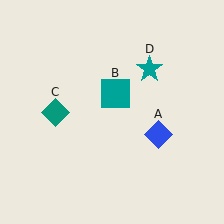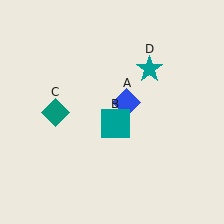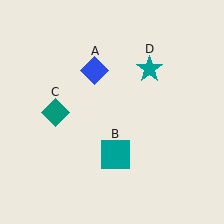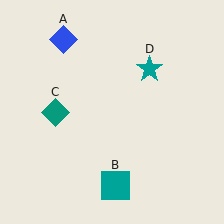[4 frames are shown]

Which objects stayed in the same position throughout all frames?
Teal diamond (object C) and teal star (object D) remained stationary.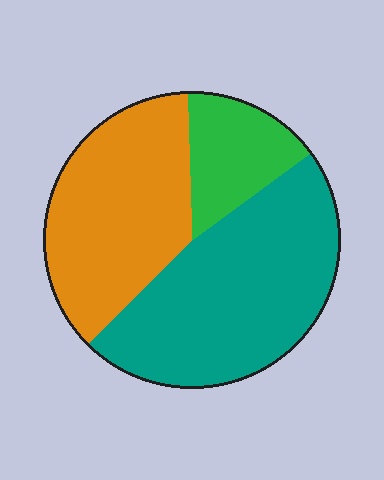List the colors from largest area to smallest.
From largest to smallest: teal, orange, green.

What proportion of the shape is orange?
Orange takes up about three eighths (3/8) of the shape.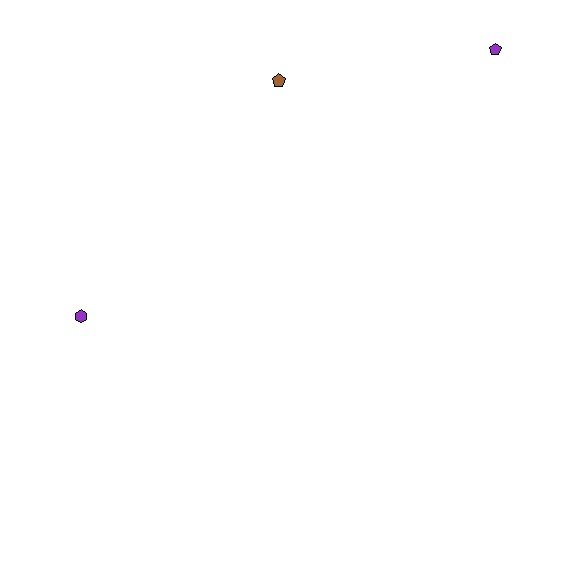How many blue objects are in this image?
There are no blue objects.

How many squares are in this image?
There are no squares.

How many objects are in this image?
There are 3 objects.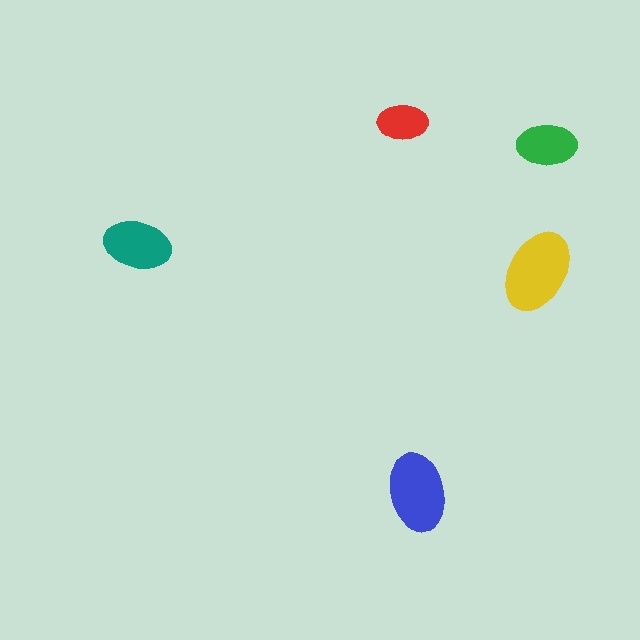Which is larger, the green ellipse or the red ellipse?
The green one.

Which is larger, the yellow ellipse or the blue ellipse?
The yellow one.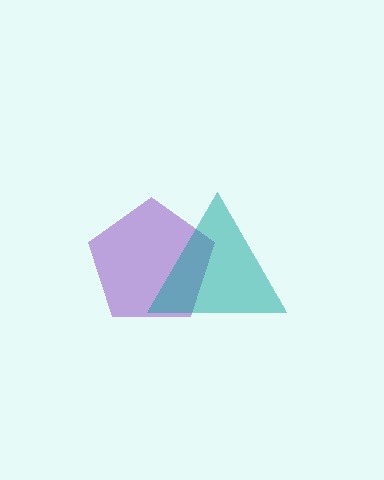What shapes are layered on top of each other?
The layered shapes are: a purple pentagon, a teal triangle.